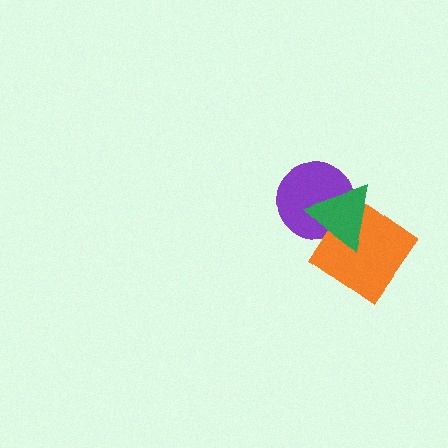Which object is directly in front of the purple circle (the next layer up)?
The orange diamond is directly in front of the purple circle.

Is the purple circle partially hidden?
Yes, it is partially covered by another shape.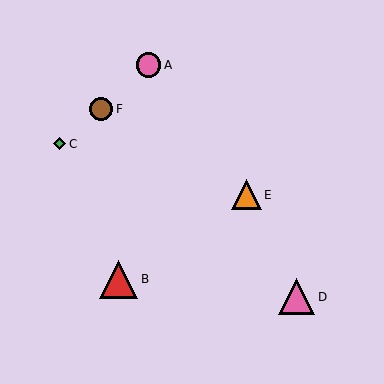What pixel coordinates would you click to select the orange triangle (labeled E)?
Click at (246, 195) to select the orange triangle E.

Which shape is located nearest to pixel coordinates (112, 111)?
The brown circle (labeled F) at (101, 109) is nearest to that location.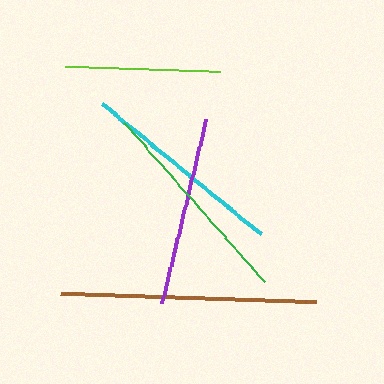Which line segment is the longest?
The brown line is the longest at approximately 255 pixels.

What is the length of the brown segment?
The brown segment is approximately 255 pixels long.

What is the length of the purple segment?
The purple segment is approximately 188 pixels long.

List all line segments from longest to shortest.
From longest to shortest: brown, green, cyan, purple, lime.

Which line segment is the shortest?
The lime line is the shortest at approximately 155 pixels.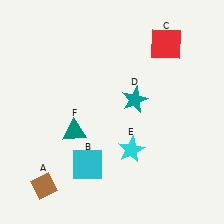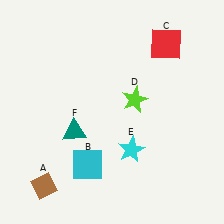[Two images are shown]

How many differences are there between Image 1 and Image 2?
There is 1 difference between the two images.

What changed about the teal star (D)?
In Image 1, D is teal. In Image 2, it changed to lime.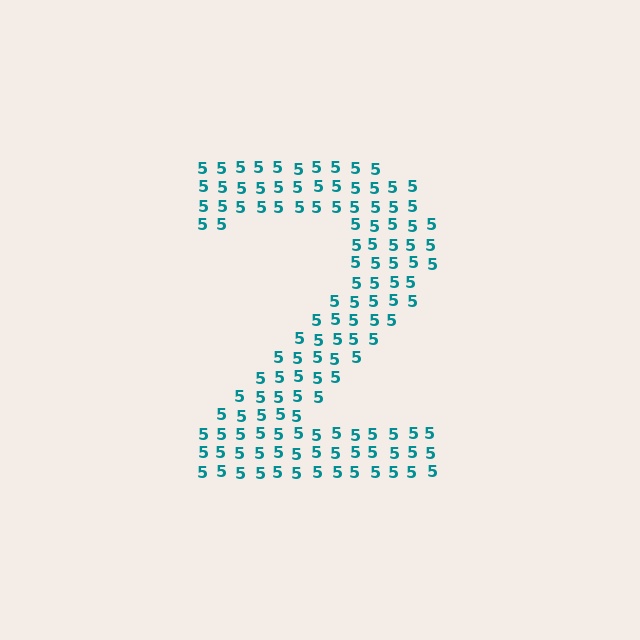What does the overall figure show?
The overall figure shows the digit 2.